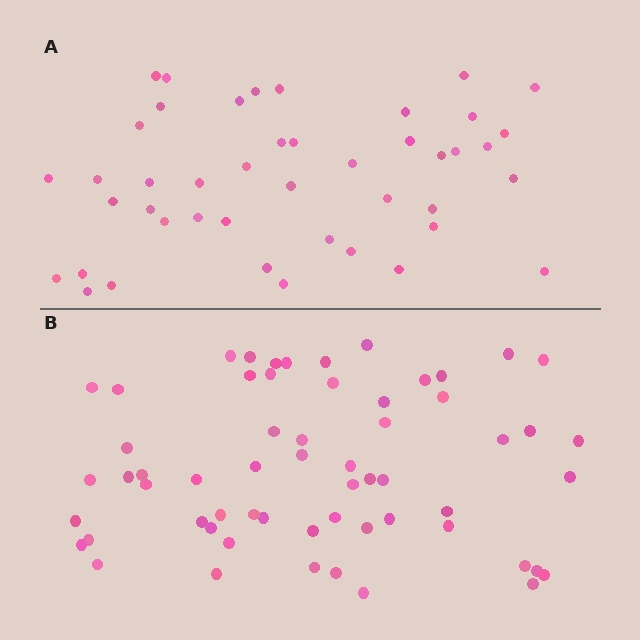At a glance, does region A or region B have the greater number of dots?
Region B (the bottom region) has more dots.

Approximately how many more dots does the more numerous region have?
Region B has approximately 15 more dots than region A.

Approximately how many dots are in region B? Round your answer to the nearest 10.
About 60 dots.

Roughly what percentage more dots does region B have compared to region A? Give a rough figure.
About 35% more.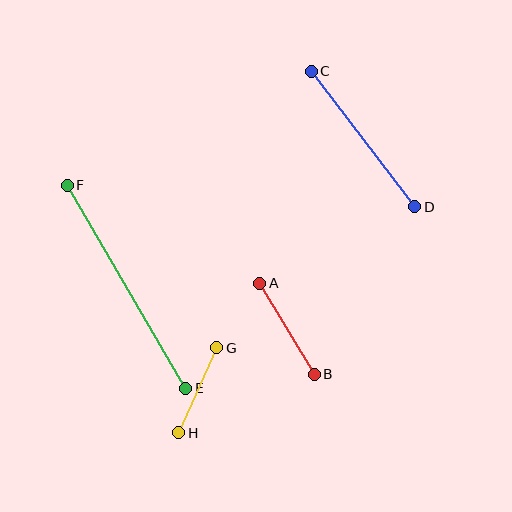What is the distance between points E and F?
The distance is approximately 235 pixels.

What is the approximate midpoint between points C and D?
The midpoint is at approximately (363, 139) pixels.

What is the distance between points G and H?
The distance is approximately 93 pixels.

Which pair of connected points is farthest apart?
Points E and F are farthest apart.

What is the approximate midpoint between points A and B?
The midpoint is at approximately (287, 329) pixels.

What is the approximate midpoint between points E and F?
The midpoint is at approximately (126, 287) pixels.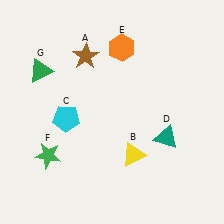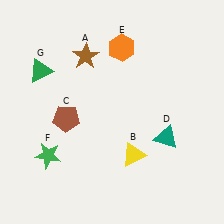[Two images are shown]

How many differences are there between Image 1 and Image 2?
There is 1 difference between the two images.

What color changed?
The pentagon (C) changed from cyan in Image 1 to brown in Image 2.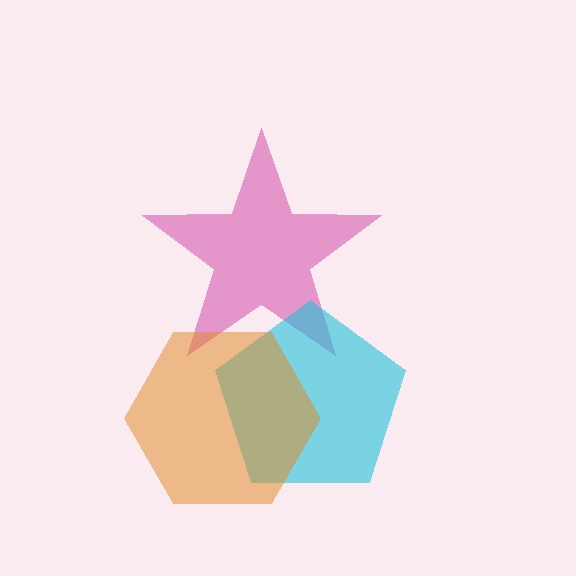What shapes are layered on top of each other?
The layered shapes are: a magenta star, a cyan pentagon, an orange hexagon.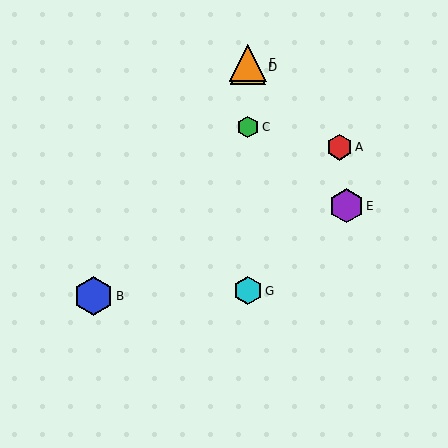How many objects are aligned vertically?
4 objects (C, D, F, G) are aligned vertically.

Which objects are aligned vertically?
Objects C, D, F, G are aligned vertically.